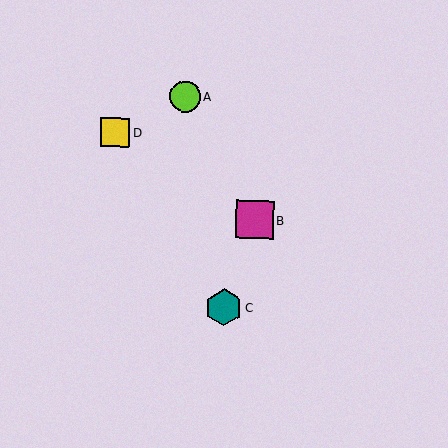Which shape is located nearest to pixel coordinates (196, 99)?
The lime circle (labeled A) at (185, 96) is nearest to that location.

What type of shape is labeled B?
Shape B is a magenta square.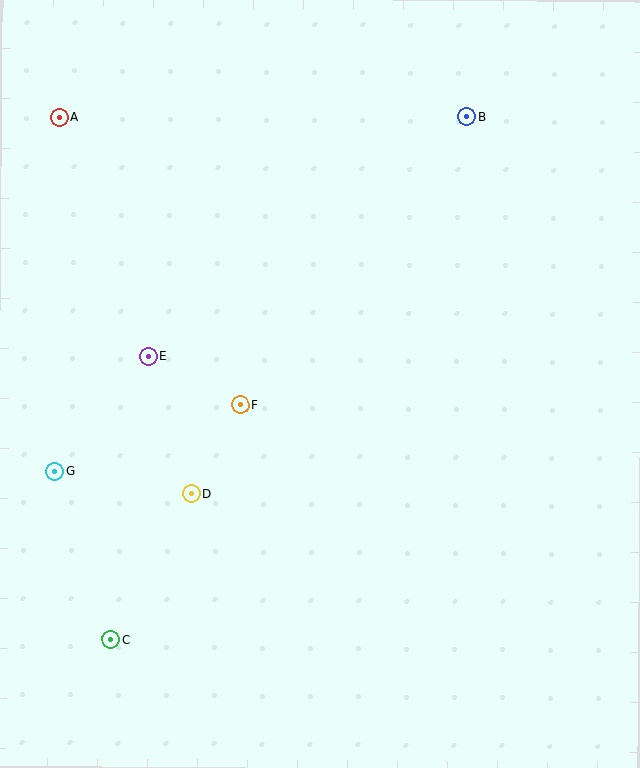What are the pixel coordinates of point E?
Point E is at (148, 356).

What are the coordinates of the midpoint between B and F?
The midpoint between B and F is at (353, 261).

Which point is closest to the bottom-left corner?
Point C is closest to the bottom-left corner.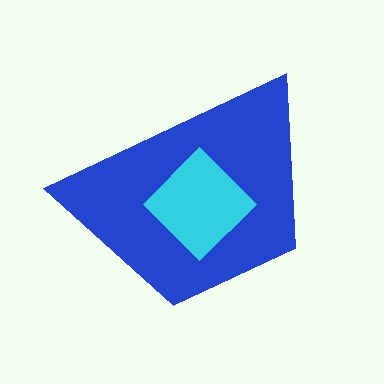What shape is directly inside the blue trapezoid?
The cyan diamond.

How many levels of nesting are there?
2.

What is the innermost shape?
The cyan diamond.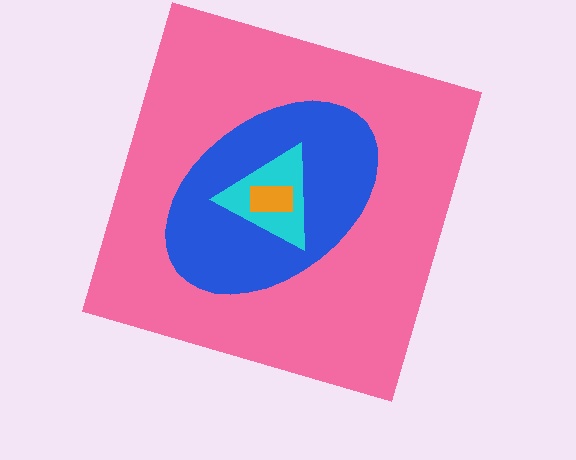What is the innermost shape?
The orange rectangle.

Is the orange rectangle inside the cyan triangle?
Yes.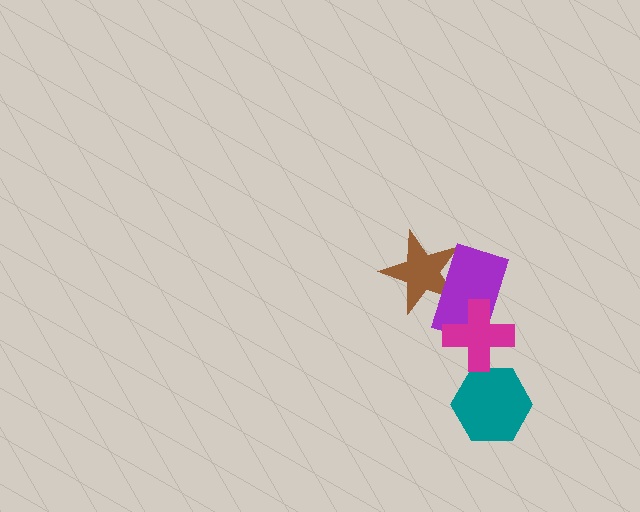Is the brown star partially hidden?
Yes, it is partially covered by another shape.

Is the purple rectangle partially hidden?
Yes, it is partially covered by another shape.